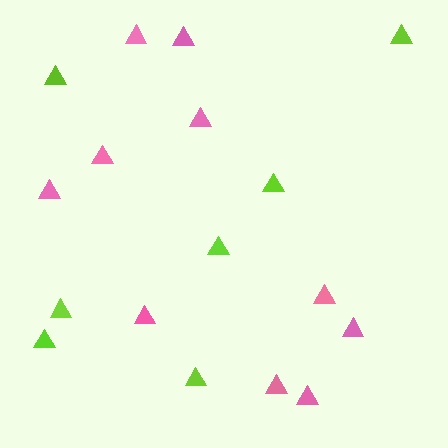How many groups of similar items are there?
There are 2 groups: one group of lime triangles (7) and one group of pink triangles (10).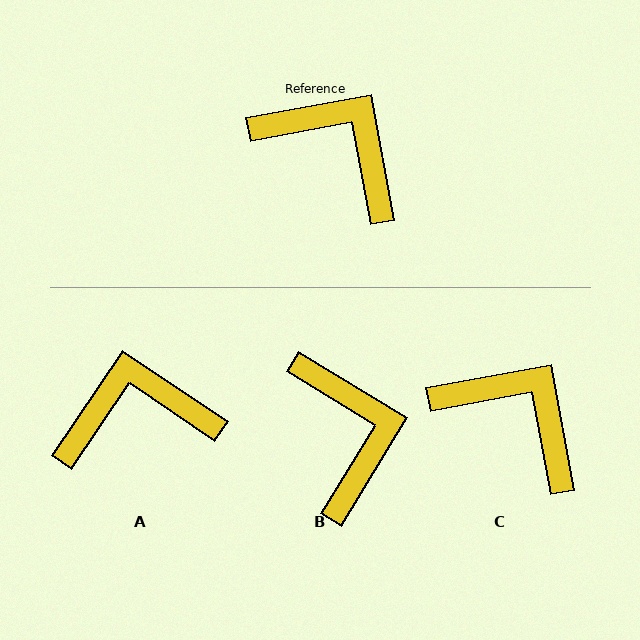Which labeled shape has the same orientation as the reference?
C.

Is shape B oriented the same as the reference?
No, it is off by about 42 degrees.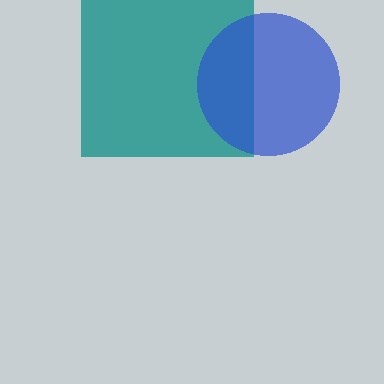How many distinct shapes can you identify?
There are 2 distinct shapes: a teal square, a blue circle.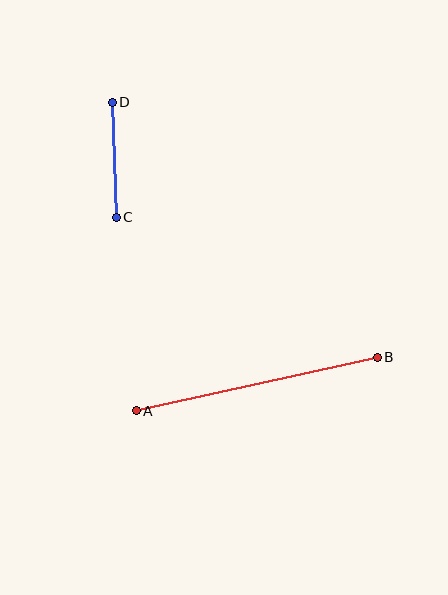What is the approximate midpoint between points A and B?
The midpoint is at approximately (257, 384) pixels.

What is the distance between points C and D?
The distance is approximately 115 pixels.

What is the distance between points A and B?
The distance is approximately 247 pixels.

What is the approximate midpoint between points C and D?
The midpoint is at approximately (114, 160) pixels.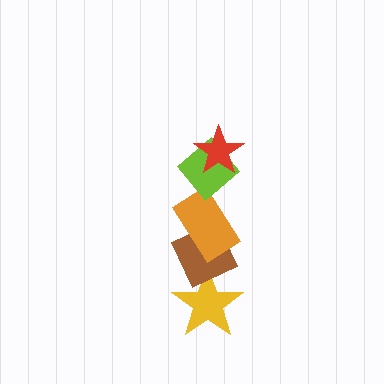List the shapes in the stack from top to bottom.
From top to bottom: the red star, the lime diamond, the orange rectangle, the brown diamond, the yellow star.